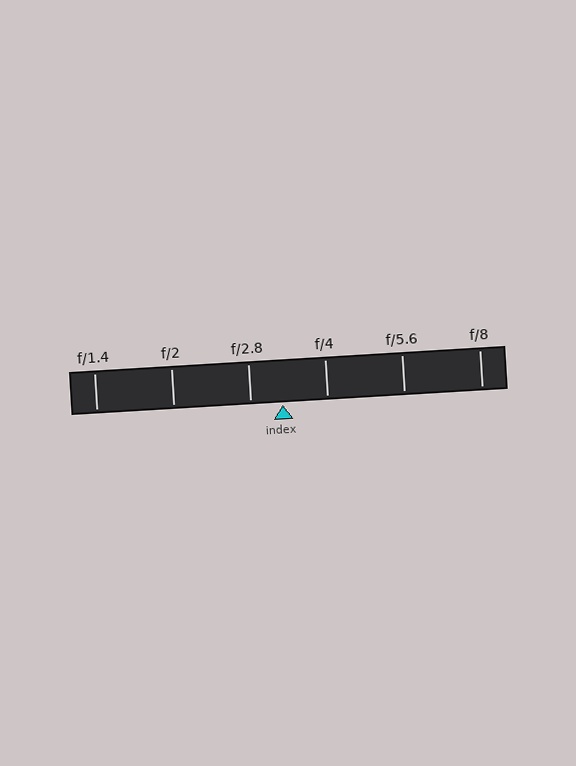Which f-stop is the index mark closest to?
The index mark is closest to f/2.8.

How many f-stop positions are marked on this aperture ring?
There are 6 f-stop positions marked.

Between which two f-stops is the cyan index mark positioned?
The index mark is between f/2.8 and f/4.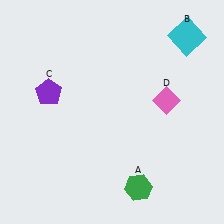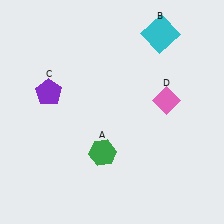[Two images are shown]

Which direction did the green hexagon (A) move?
The green hexagon (A) moved left.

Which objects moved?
The objects that moved are: the green hexagon (A), the cyan square (B).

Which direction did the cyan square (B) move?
The cyan square (B) moved left.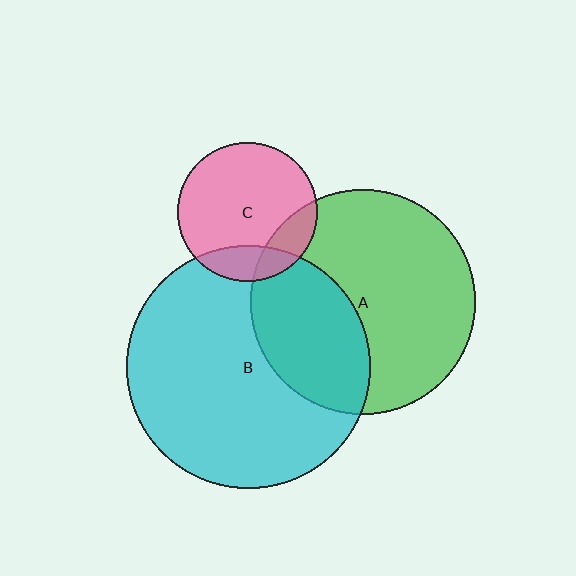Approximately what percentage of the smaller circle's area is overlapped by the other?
Approximately 35%.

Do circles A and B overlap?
Yes.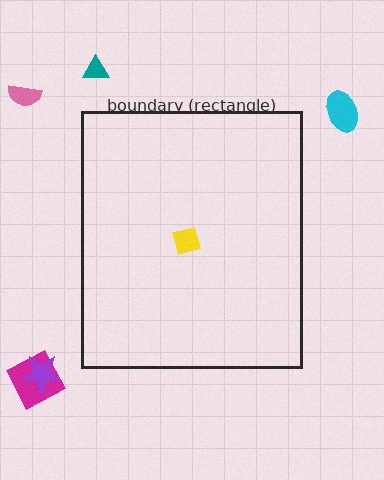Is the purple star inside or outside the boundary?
Outside.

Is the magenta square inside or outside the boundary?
Outside.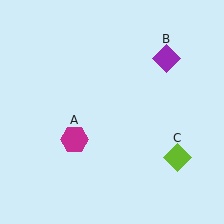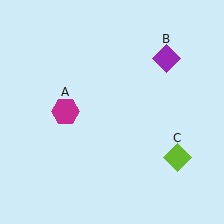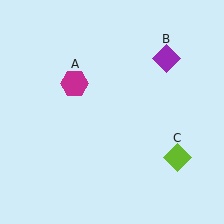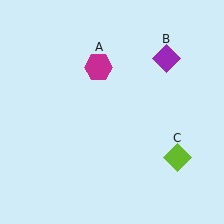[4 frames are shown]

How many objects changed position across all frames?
1 object changed position: magenta hexagon (object A).